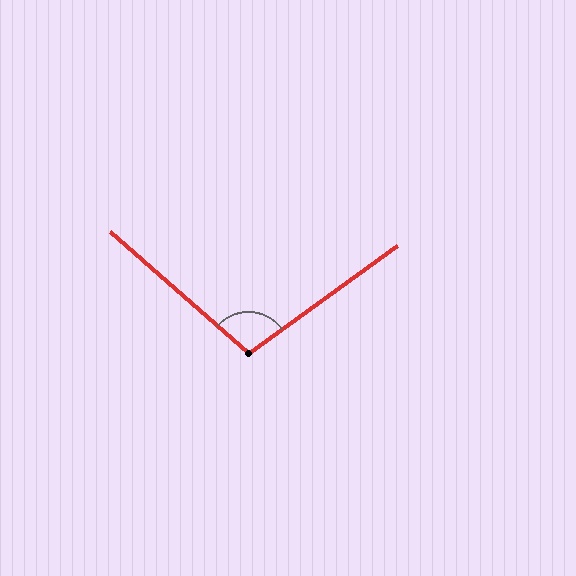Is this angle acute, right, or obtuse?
It is obtuse.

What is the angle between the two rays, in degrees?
Approximately 103 degrees.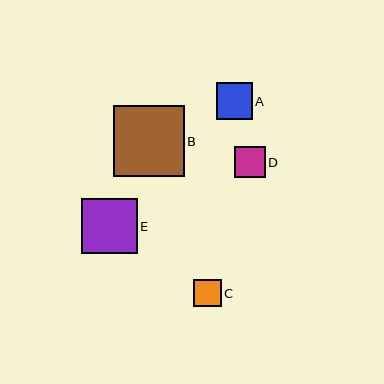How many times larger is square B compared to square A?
Square B is approximately 1.9 times the size of square A.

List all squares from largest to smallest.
From largest to smallest: B, E, A, D, C.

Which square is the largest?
Square B is the largest with a size of approximately 71 pixels.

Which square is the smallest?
Square C is the smallest with a size of approximately 28 pixels.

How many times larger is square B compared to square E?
Square B is approximately 1.3 times the size of square E.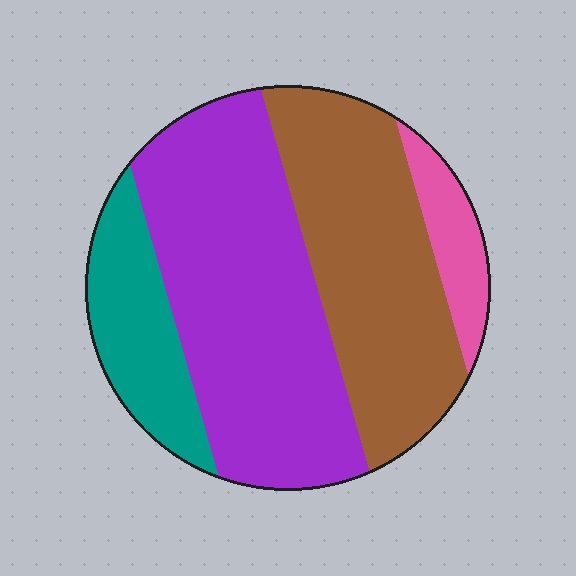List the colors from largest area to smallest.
From largest to smallest: purple, brown, teal, pink.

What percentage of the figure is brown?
Brown takes up about one third (1/3) of the figure.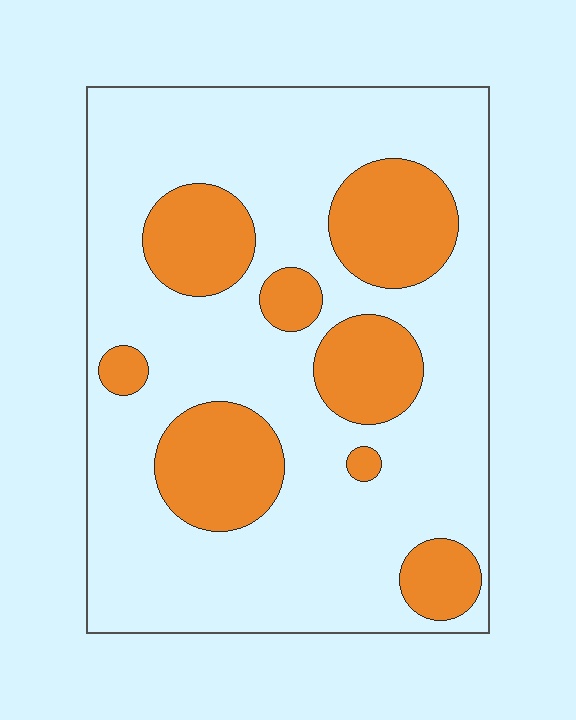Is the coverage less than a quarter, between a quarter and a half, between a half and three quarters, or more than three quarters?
Between a quarter and a half.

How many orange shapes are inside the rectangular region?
8.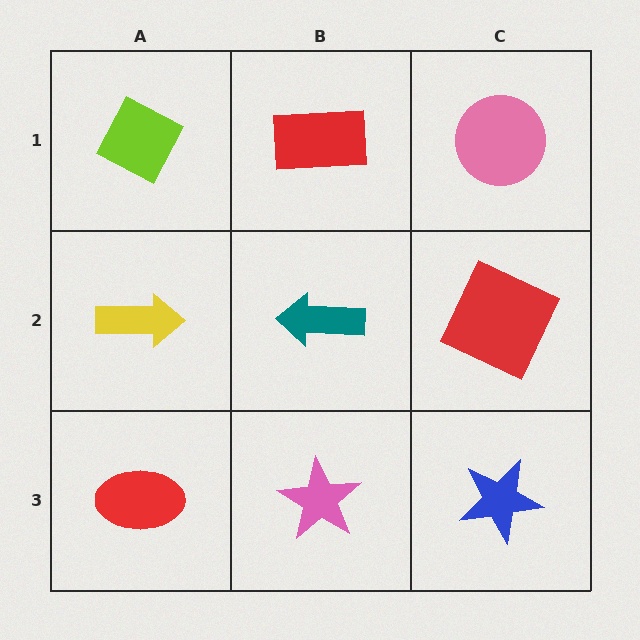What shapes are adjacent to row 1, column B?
A teal arrow (row 2, column B), a lime diamond (row 1, column A), a pink circle (row 1, column C).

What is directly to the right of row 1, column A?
A red rectangle.